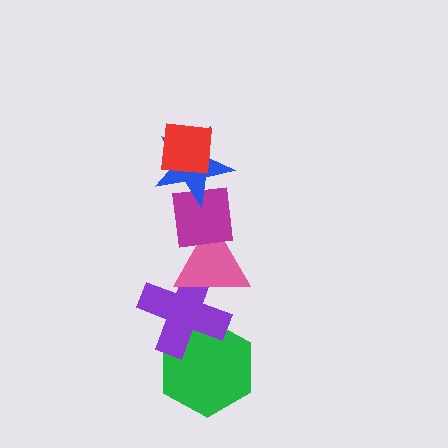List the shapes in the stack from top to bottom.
From top to bottom: the red square, the blue star, the magenta square, the pink triangle, the purple cross, the green hexagon.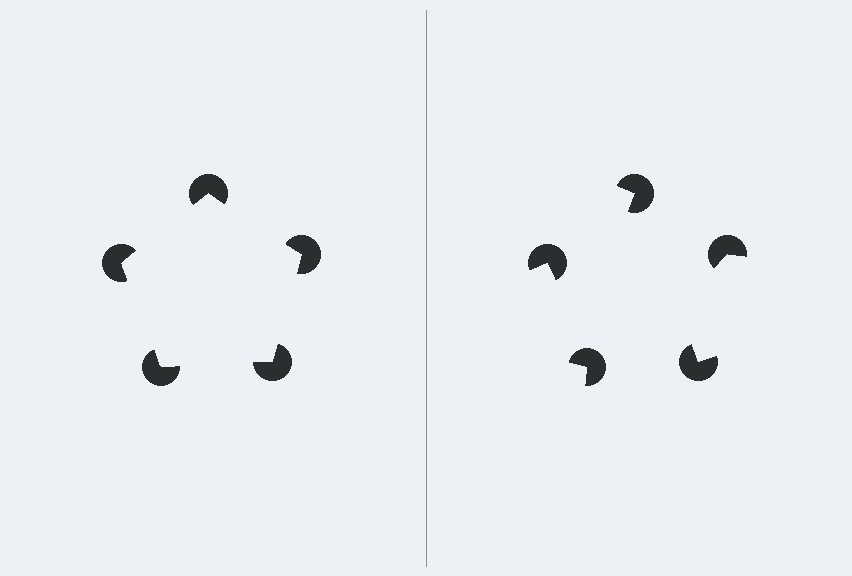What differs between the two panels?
The pac-man discs are positioned identically on both sides; only the wedge orientations differ. On the left they align to a pentagon; on the right they are misaligned.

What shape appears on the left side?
An illusory pentagon.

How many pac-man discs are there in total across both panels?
10 — 5 on each side.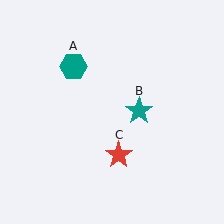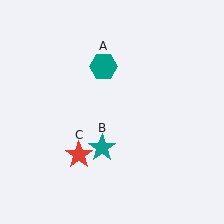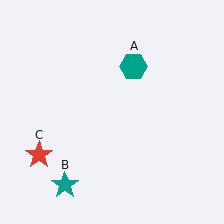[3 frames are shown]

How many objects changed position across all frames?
3 objects changed position: teal hexagon (object A), teal star (object B), red star (object C).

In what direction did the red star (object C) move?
The red star (object C) moved left.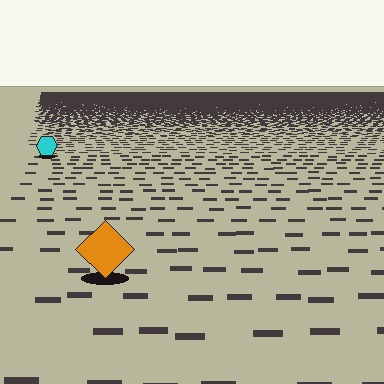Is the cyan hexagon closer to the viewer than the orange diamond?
No. The orange diamond is closer — you can tell from the texture gradient: the ground texture is coarser near it.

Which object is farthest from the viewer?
The cyan hexagon is farthest from the viewer. It appears smaller and the ground texture around it is denser.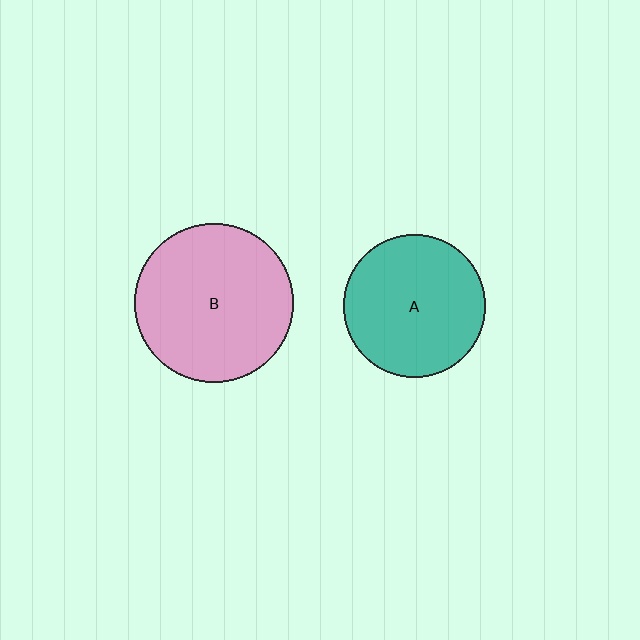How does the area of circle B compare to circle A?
Approximately 1.2 times.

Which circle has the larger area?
Circle B (pink).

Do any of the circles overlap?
No, none of the circles overlap.